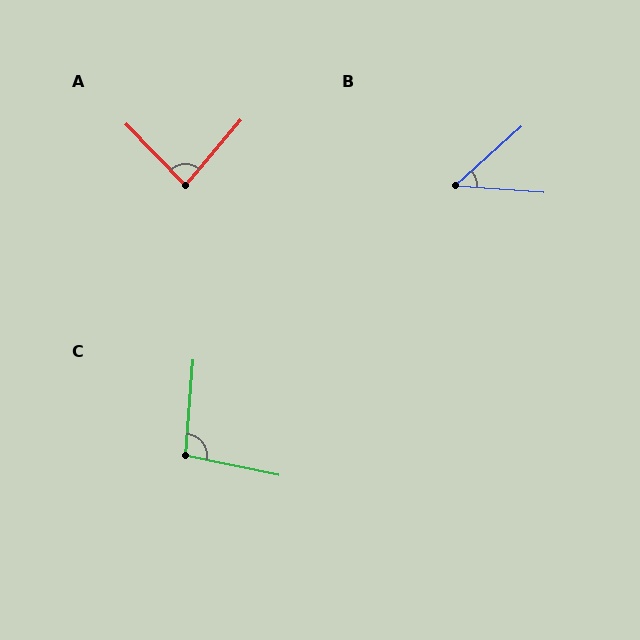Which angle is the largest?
C, at approximately 98 degrees.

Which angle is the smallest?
B, at approximately 46 degrees.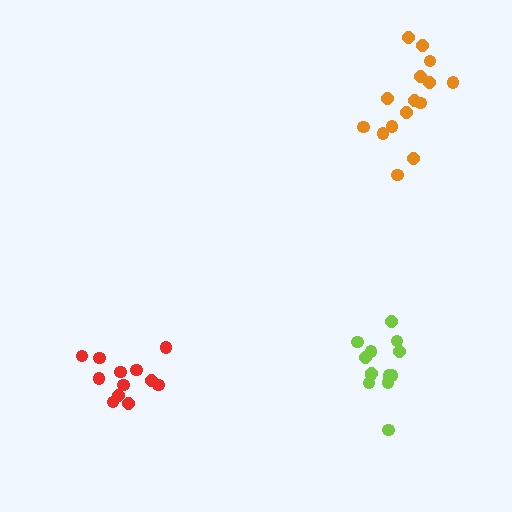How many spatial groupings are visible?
There are 3 spatial groupings.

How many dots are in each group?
Group 1: 13 dots, Group 2: 12 dots, Group 3: 15 dots (40 total).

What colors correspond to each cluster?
The clusters are colored: lime, red, orange.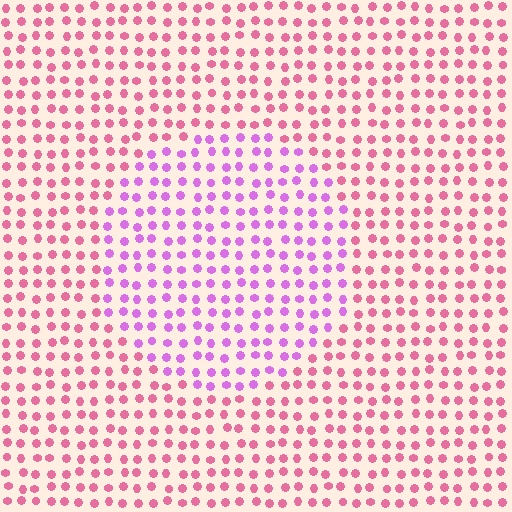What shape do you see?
I see a circle.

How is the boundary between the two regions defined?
The boundary is defined purely by a slight shift in hue (about 42 degrees). Spacing, size, and orientation are identical on both sides.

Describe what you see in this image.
The image is filled with small pink elements in a uniform arrangement. A circle-shaped region is visible where the elements are tinted to a slightly different hue, forming a subtle color boundary.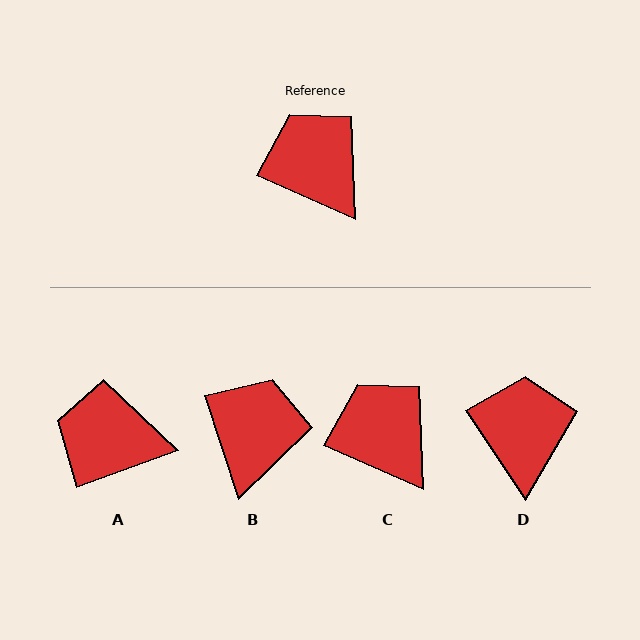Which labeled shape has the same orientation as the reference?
C.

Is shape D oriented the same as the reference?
No, it is off by about 32 degrees.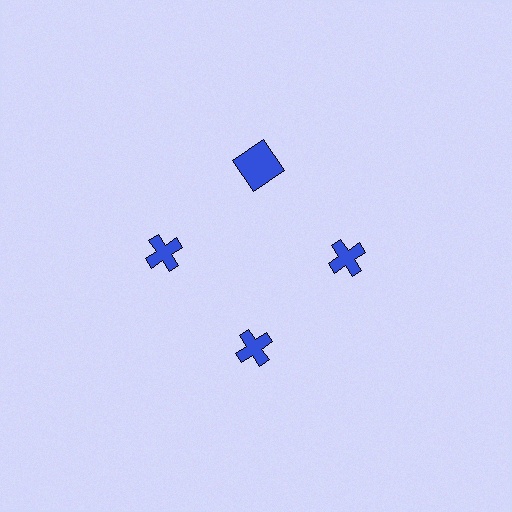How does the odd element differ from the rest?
It has a different shape: square instead of cross.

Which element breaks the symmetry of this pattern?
The blue square at roughly the 12 o'clock position breaks the symmetry. All other shapes are blue crosses.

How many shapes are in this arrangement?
There are 4 shapes arranged in a ring pattern.